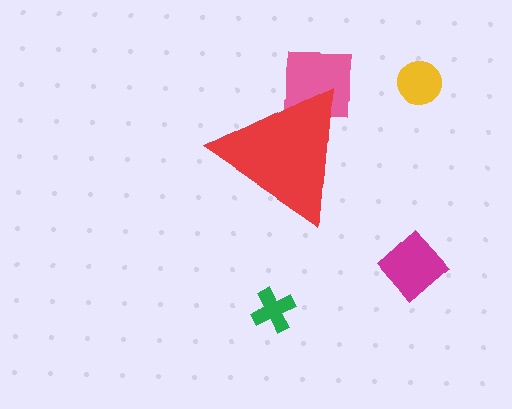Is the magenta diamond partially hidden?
No, the magenta diamond is fully visible.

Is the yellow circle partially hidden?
No, the yellow circle is fully visible.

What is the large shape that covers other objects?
A red triangle.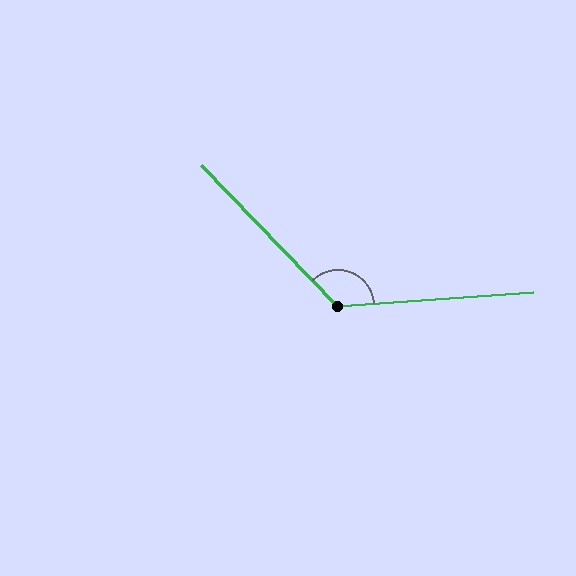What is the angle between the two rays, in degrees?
Approximately 130 degrees.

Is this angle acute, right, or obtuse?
It is obtuse.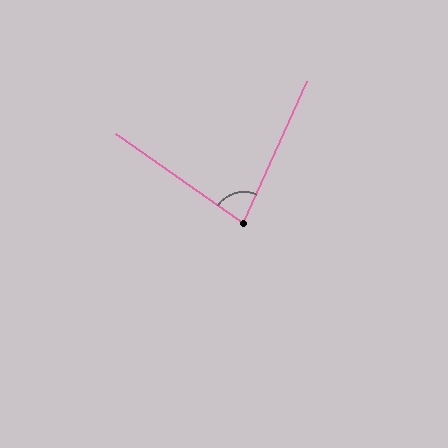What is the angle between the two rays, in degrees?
Approximately 79 degrees.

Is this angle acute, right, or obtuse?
It is acute.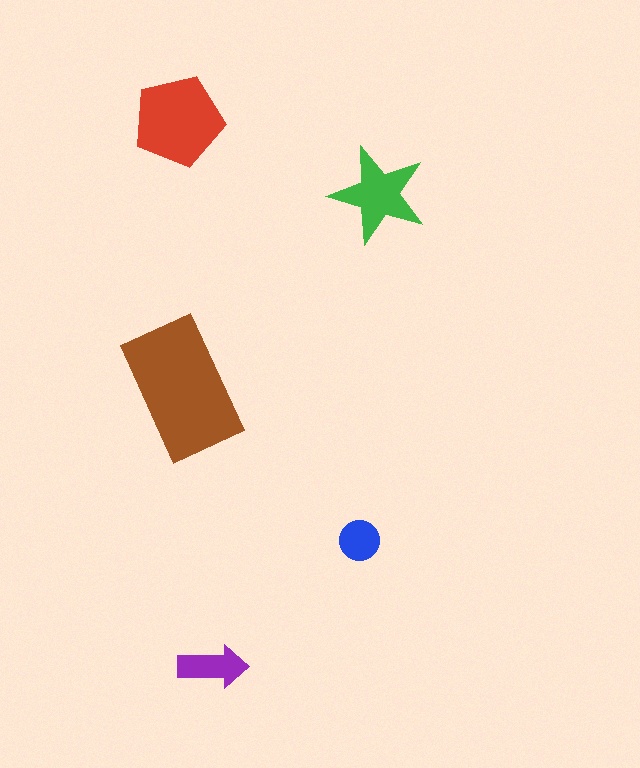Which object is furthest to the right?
The green star is rightmost.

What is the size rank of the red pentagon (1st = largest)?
2nd.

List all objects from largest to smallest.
The brown rectangle, the red pentagon, the green star, the purple arrow, the blue circle.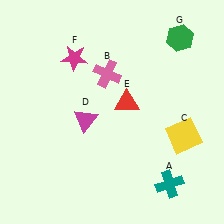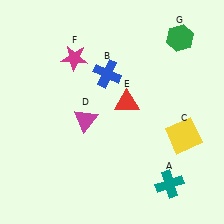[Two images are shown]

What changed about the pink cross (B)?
In Image 1, B is pink. In Image 2, it changed to blue.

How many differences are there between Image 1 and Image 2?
There is 1 difference between the two images.